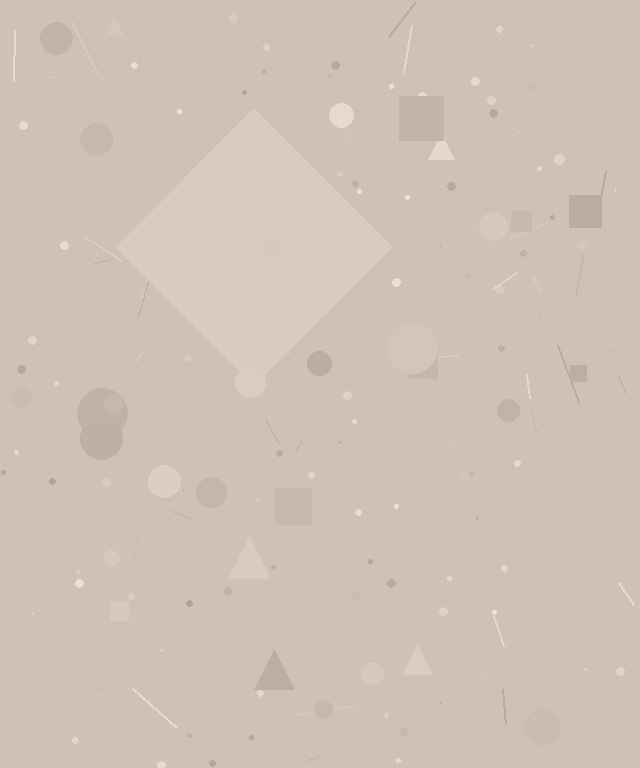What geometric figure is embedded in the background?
A diamond is embedded in the background.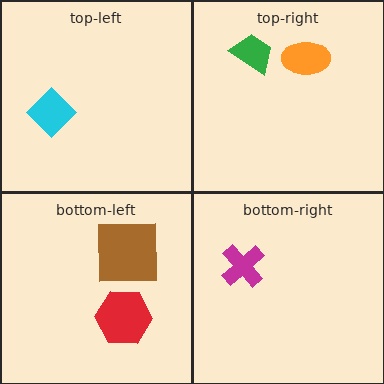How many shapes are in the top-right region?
2.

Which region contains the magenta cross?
The bottom-right region.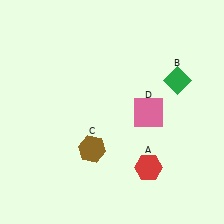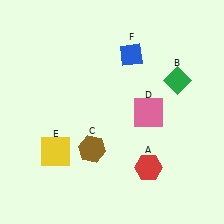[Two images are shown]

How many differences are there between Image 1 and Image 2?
There are 2 differences between the two images.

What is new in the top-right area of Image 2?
A blue diamond (F) was added in the top-right area of Image 2.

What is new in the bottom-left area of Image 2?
A yellow square (E) was added in the bottom-left area of Image 2.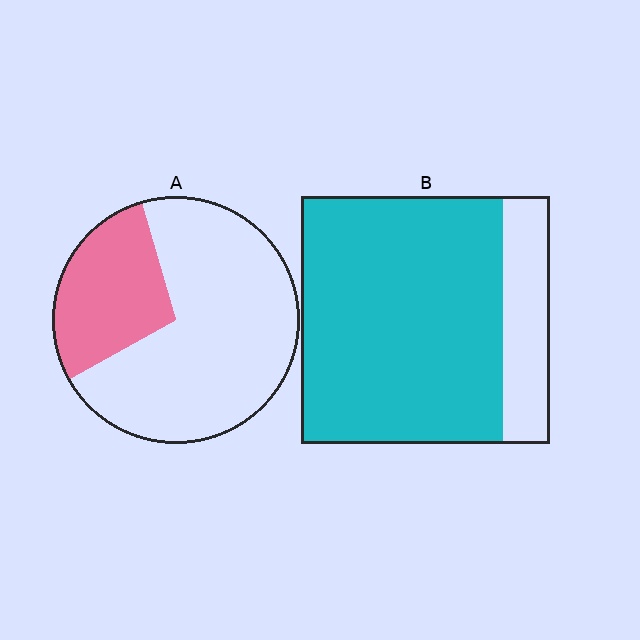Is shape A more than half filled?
No.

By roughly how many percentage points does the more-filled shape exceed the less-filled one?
By roughly 50 percentage points (B over A).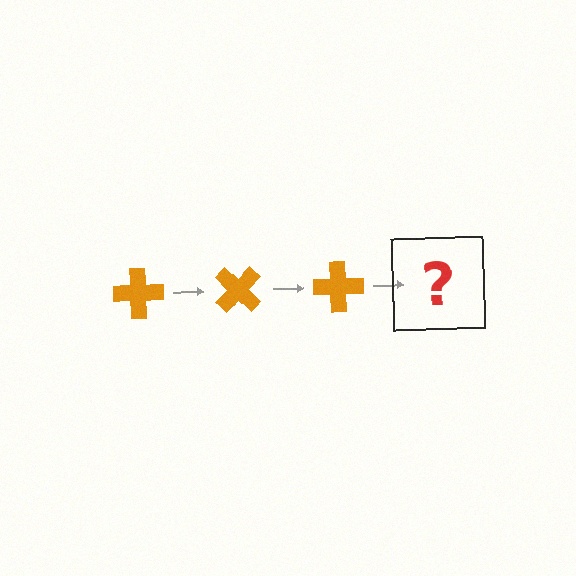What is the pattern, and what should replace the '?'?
The pattern is that the cross rotates 45 degrees each step. The '?' should be an orange cross rotated 135 degrees.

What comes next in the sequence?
The next element should be an orange cross rotated 135 degrees.